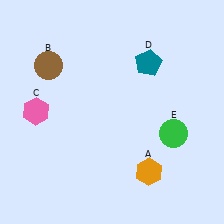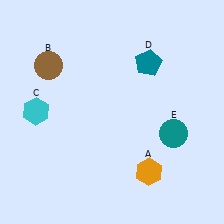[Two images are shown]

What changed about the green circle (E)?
In Image 1, E is green. In Image 2, it changed to teal.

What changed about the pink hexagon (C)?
In Image 1, C is pink. In Image 2, it changed to cyan.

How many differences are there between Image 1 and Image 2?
There are 2 differences between the two images.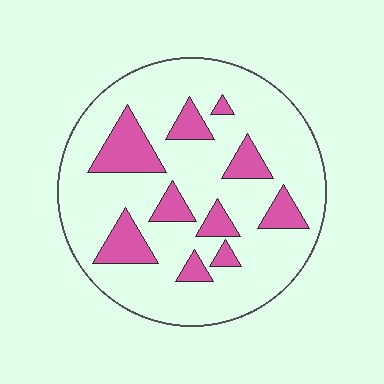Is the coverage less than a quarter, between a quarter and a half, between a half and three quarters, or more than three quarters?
Less than a quarter.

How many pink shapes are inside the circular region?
10.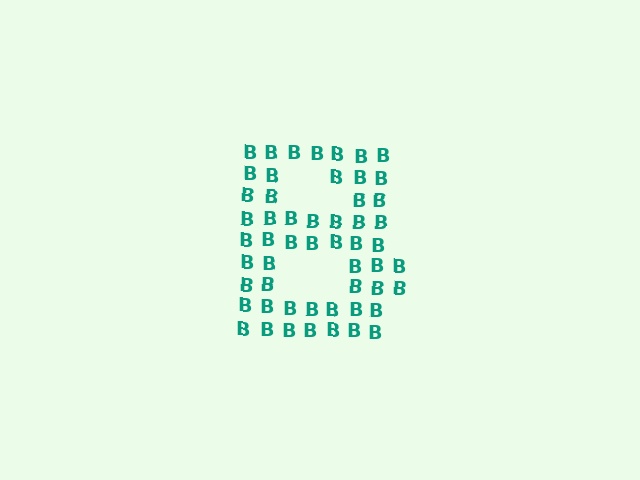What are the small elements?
The small elements are letter B's.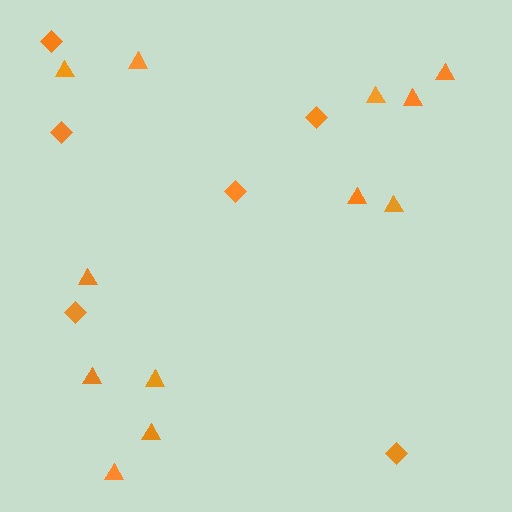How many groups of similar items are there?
There are 2 groups: one group of triangles (12) and one group of diamonds (6).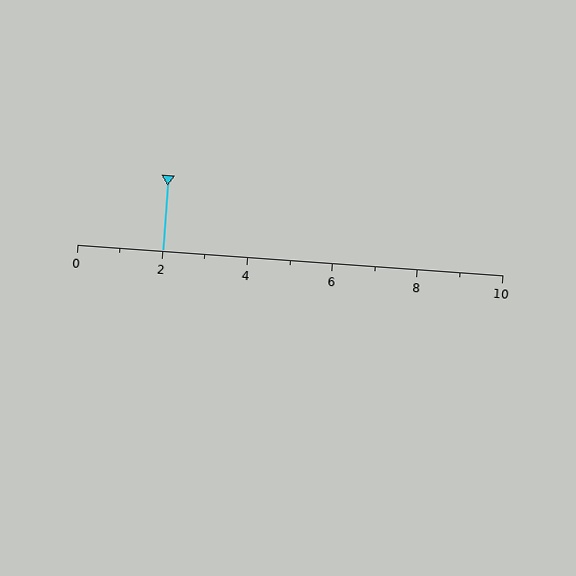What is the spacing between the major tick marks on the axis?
The major ticks are spaced 2 apart.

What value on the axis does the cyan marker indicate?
The marker indicates approximately 2.